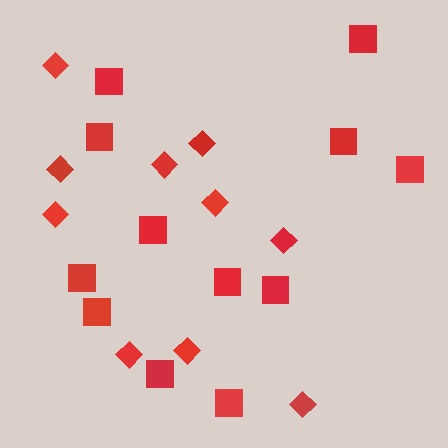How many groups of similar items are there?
There are 2 groups: one group of squares (12) and one group of diamonds (10).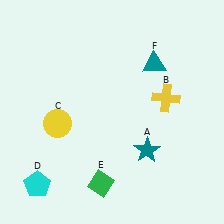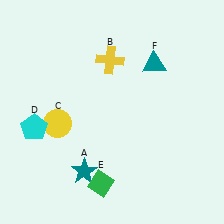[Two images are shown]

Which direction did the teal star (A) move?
The teal star (A) moved left.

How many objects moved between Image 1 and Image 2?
3 objects moved between the two images.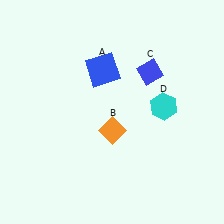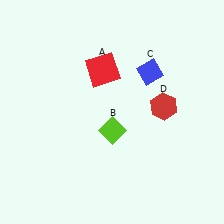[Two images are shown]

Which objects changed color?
A changed from blue to red. B changed from orange to lime. D changed from cyan to red.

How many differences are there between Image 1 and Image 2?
There are 3 differences between the two images.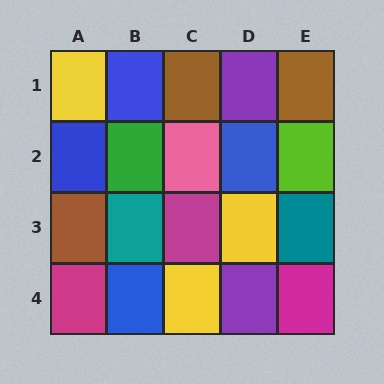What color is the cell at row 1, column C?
Brown.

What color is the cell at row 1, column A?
Yellow.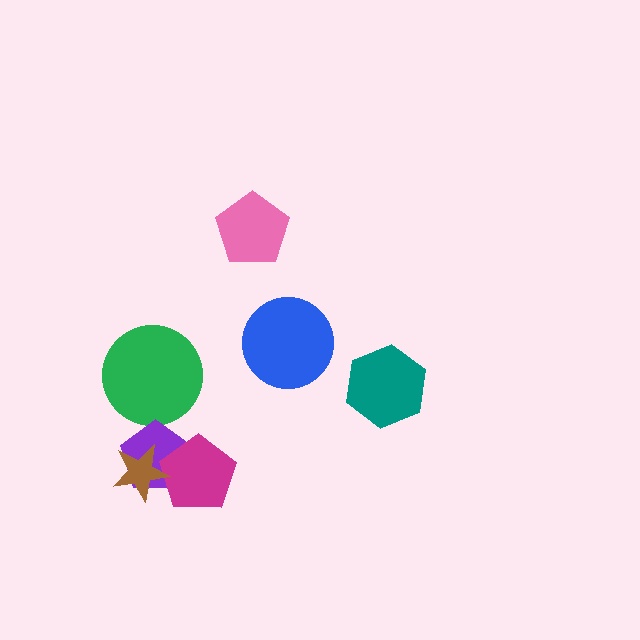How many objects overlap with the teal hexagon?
0 objects overlap with the teal hexagon.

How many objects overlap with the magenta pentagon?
2 objects overlap with the magenta pentagon.